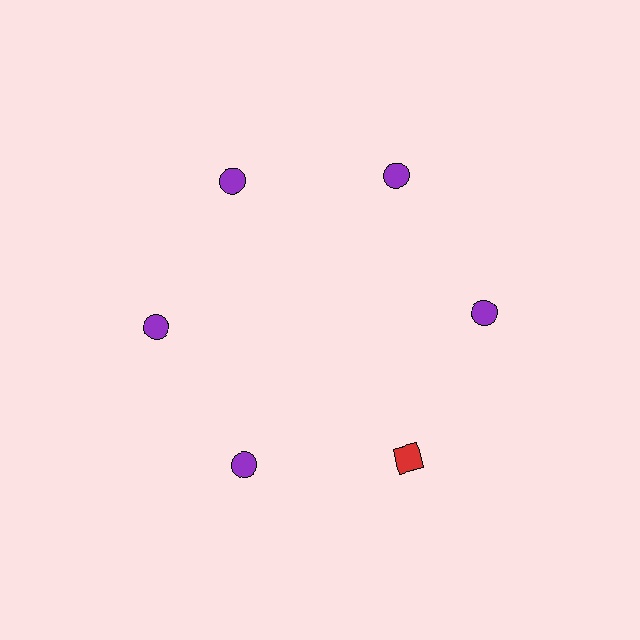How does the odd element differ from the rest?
It differs in both color (red instead of purple) and shape (square instead of circle).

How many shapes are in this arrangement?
There are 6 shapes arranged in a ring pattern.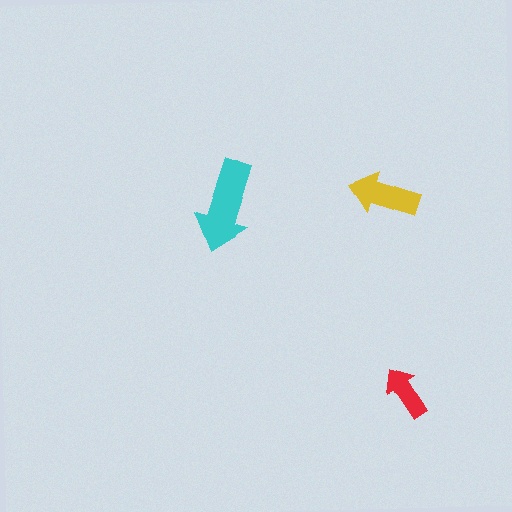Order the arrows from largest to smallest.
the cyan one, the yellow one, the red one.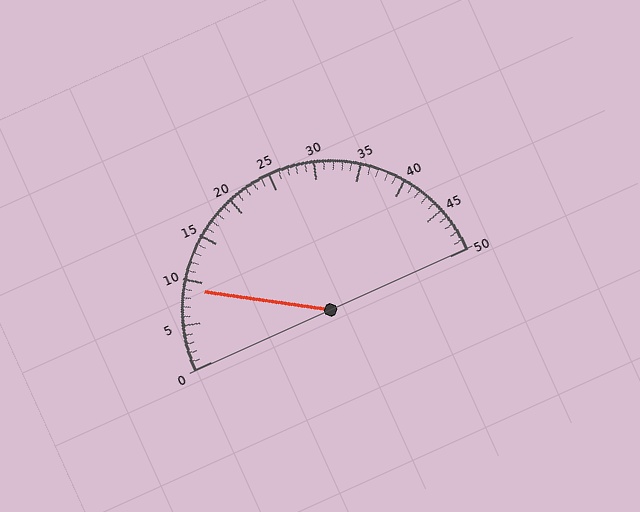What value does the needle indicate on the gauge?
The needle indicates approximately 9.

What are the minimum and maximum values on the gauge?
The gauge ranges from 0 to 50.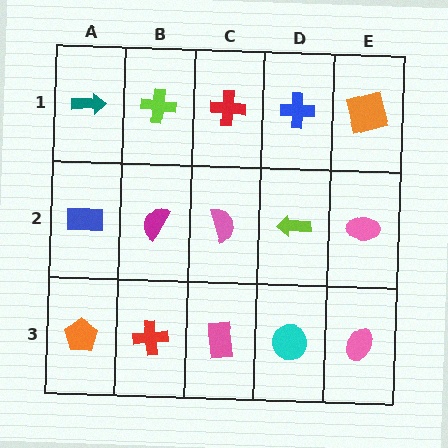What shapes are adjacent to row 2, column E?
An orange square (row 1, column E), a pink ellipse (row 3, column E), a lime arrow (row 2, column D).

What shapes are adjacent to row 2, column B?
A lime cross (row 1, column B), a red cross (row 3, column B), a blue rectangle (row 2, column A), a pink semicircle (row 2, column C).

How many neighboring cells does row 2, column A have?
3.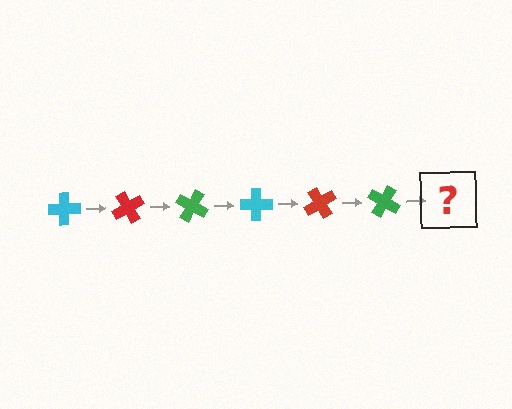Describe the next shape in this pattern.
It should be a cyan cross, rotated 360 degrees from the start.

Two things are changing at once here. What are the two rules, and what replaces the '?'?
The two rules are that it rotates 60 degrees each step and the color cycles through cyan, red, and green. The '?' should be a cyan cross, rotated 360 degrees from the start.